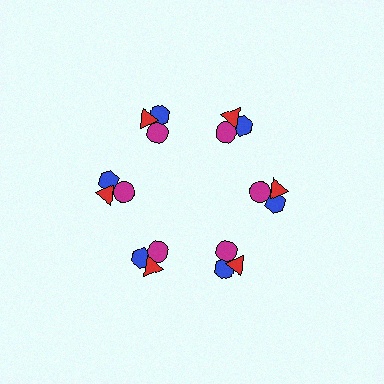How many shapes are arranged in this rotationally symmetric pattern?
There are 18 shapes, arranged in 6 groups of 3.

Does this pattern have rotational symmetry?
Yes, this pattern has 6-fold rotational symmetry. It looks the same after rotating 60 degrees around the center.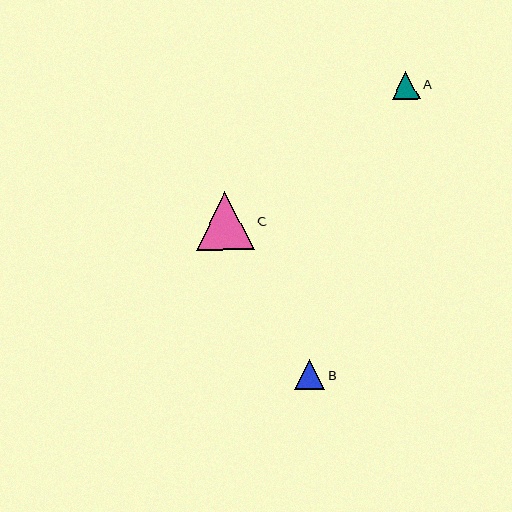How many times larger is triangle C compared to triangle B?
Triangle C is approximately 1.9 times the size of triangle B.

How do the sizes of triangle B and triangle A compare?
Triangle B and triangle A are approximately the same size.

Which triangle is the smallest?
Triangle A is the smallest with a size of approximately 29 pixels.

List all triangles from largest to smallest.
From largest to smallest: C, B, A.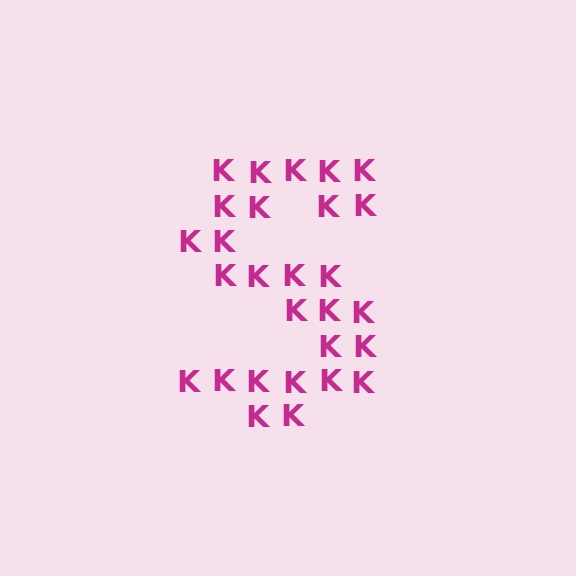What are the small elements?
The small elements are letter K's.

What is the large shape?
The large shape is the letter S.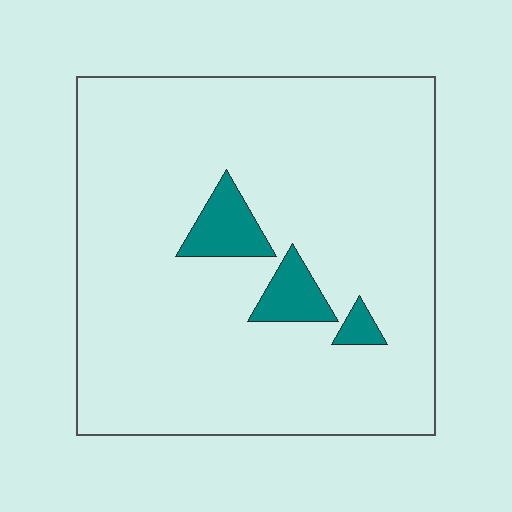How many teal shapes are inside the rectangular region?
3.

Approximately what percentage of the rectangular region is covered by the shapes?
Approximately 5%.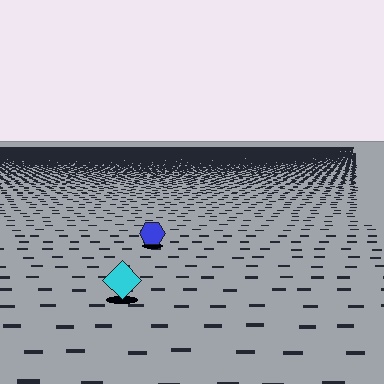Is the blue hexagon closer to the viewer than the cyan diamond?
No. The cyan diamond is closer — you can tell from the texture gradient: the ground texture is coarser near it.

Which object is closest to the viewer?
The cyan diamond is closest. The texture marks near it are larger and more spread out.